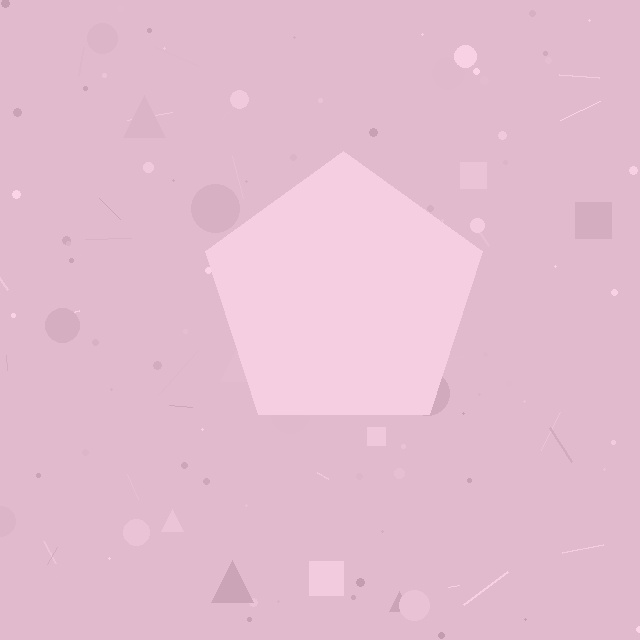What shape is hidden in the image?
A pentagon is hidden in the image.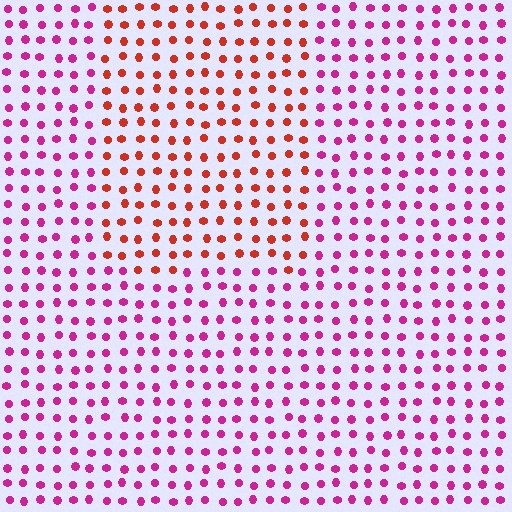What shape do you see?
I see a rectangle.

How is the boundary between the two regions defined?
The boundary is defined purely by a slight shift in hue (about 46 degrees). Spacing, size, and orientation are identical on both sides.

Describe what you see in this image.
The image is filled with small magenta elements in a uniform arrangement. A rectangle-shaped region is visible where the elements are tinted to a slightly different hue, forming a subtle color boundary.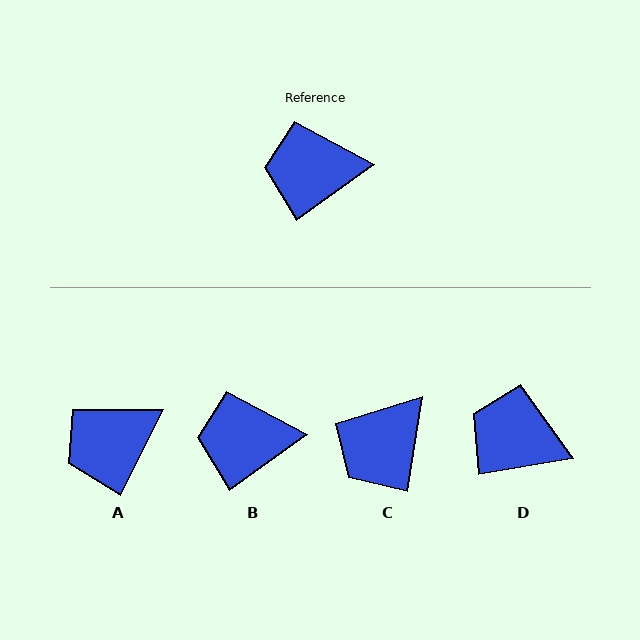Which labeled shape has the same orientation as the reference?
B.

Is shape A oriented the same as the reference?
No, it is off by about 28 degrees.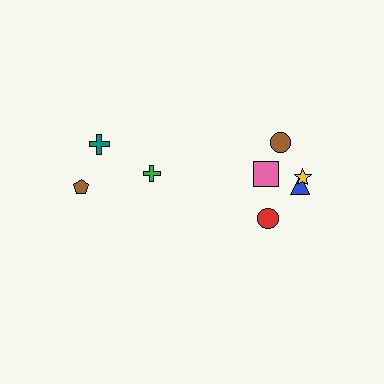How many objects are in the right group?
There are 6 objects.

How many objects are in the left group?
There are 3 objects.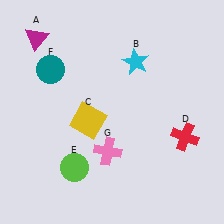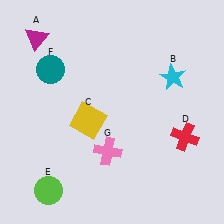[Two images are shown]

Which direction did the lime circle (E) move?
The lime circle (E) moved left.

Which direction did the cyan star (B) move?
The cyan star (B) moved right.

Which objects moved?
The objects that moved are: the cyan star (B), the lime circle (E).